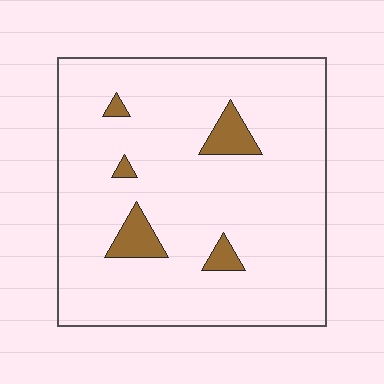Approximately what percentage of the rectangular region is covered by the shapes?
Approximately 5%.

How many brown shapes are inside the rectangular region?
5.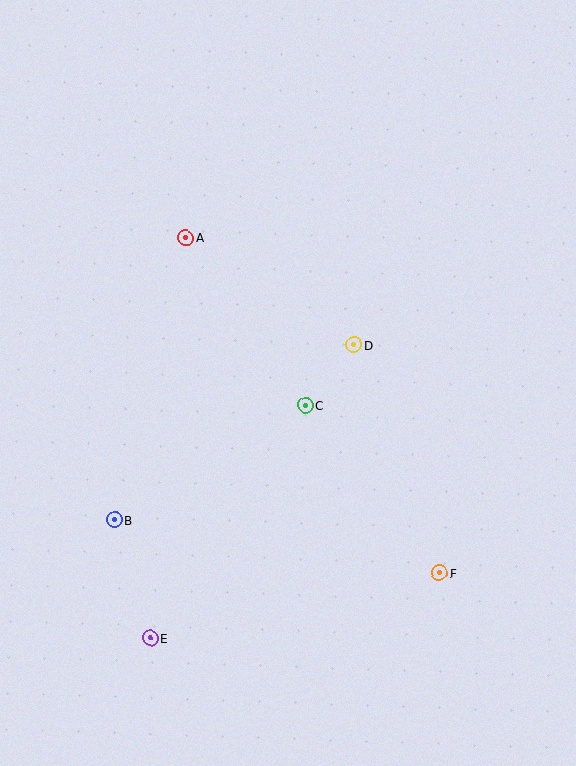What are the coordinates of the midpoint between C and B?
The midpoint between C and B is at (210, 462).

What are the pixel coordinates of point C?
Point C is at (305, 405).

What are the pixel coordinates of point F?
Point F is at (439, 573).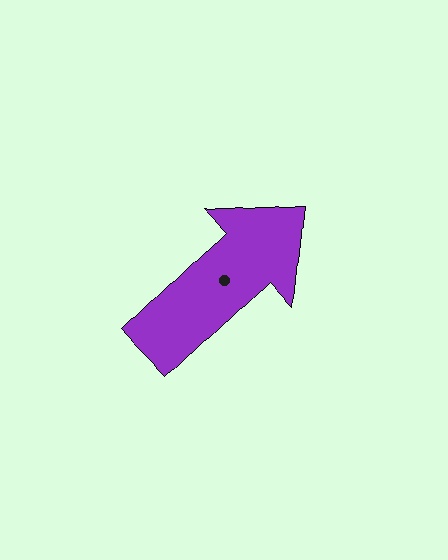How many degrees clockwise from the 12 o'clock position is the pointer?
Approximately 47 degrees.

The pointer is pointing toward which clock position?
Roughly 2 o'clock.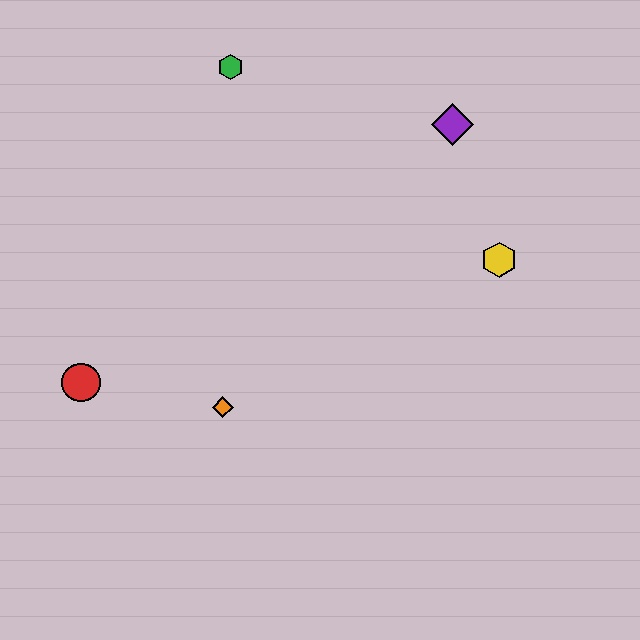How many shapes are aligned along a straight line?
3 shapes (the blue circle, the yellow hexagon, the orange diamond) are aligned along a straight line.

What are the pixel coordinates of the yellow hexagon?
The yellow hexagon is at (499, 260).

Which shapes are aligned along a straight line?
The blue circle, the yellow hexagon, the orange diamond are aligned along a straight line.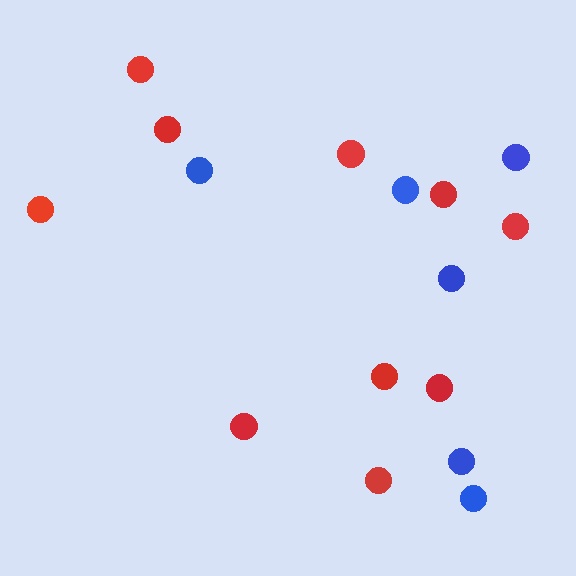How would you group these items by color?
There are 2 groups: one group of blue circles (6) and one group of red circles (10).